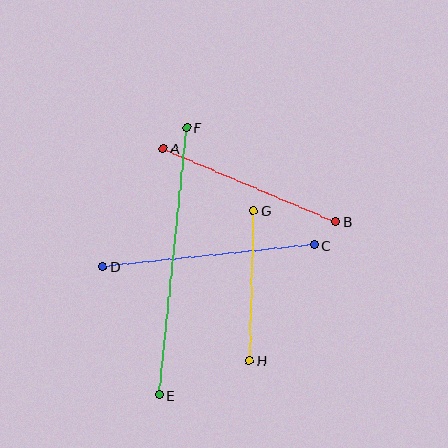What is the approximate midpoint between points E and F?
The midpoint is at approximately (173, 261) pixels.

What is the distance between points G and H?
The distance is approximately 150 pixels.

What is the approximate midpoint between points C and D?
The midpoint is at approximately (209, 256) pixels.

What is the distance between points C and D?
The distance is approximately 213 pixels.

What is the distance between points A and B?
The distance is approximately 188 pixels.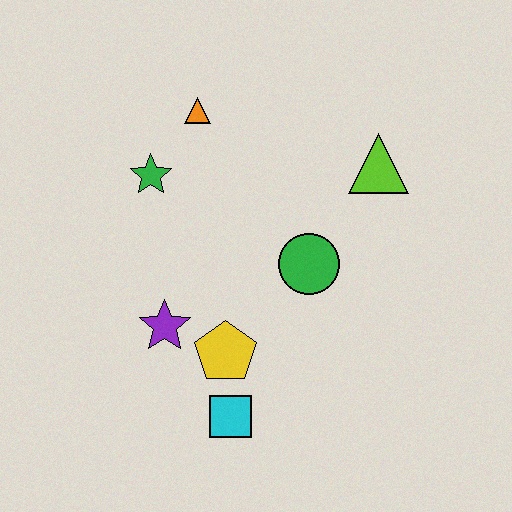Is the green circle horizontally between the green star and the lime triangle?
Yes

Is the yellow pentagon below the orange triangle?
Yes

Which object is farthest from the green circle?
The orange triangle is farthest from the green circle.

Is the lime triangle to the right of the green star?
Yes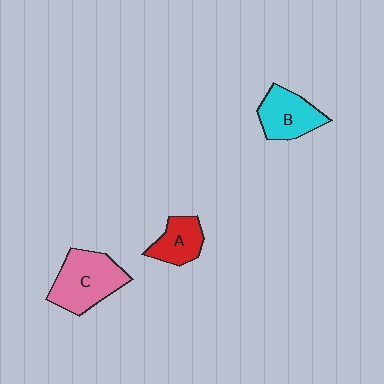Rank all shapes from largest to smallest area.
From largest to smallest: C (pink), B (cyan), A (red).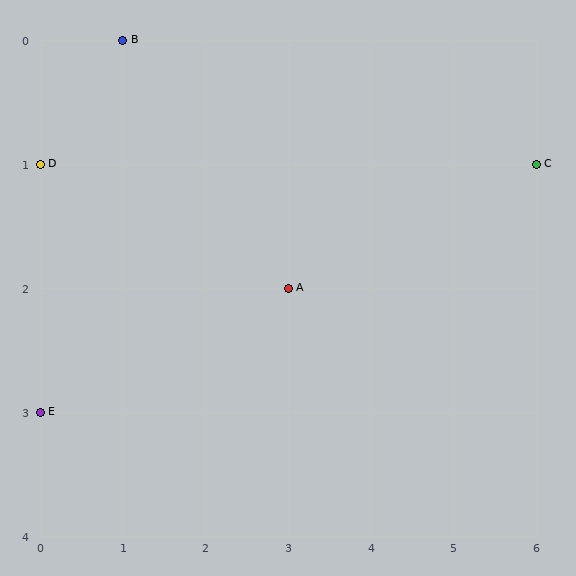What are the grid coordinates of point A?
Point A is at grid coordinates (3, 2).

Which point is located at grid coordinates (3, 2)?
Point A is at (3, 2).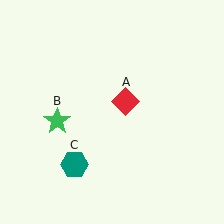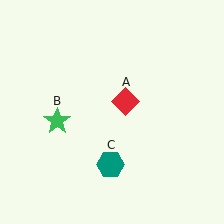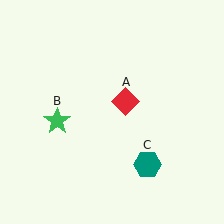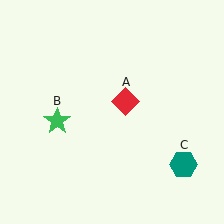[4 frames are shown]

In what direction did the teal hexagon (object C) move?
The teal hexagon (object C) moved right.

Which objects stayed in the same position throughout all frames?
Red diamond (object A) and green star (object B) remained stationary.